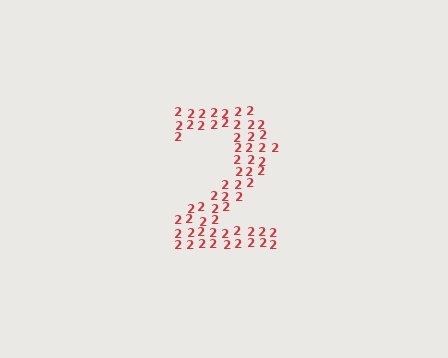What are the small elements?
The small elements are digit 2's.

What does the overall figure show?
The overall figure shows the digit 2.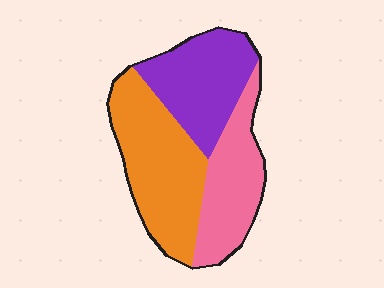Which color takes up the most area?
Orange, at roughly 40%.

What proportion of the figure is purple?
Purple takes up about one third (1/3) of the figure.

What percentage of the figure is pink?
Pink takes up about one quarter (1/4) of the figure.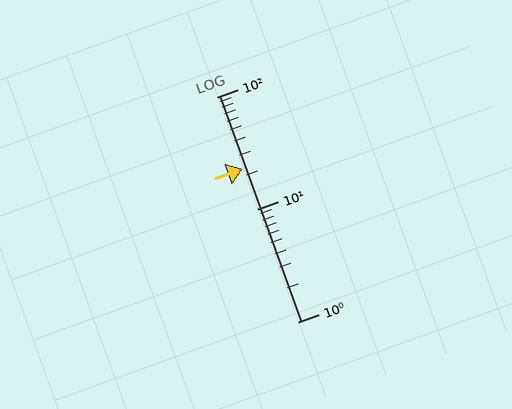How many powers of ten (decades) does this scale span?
The scale spans 2 decades, from 1 to 100.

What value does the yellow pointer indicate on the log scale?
The pointer indicates approximately 23.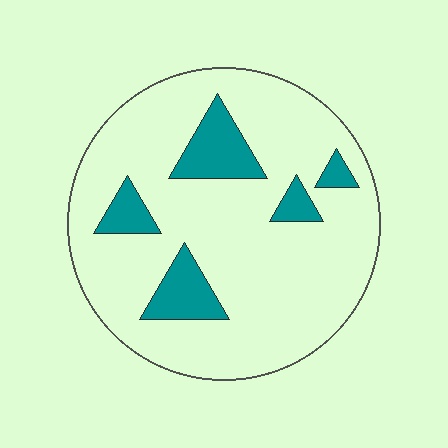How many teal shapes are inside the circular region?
5.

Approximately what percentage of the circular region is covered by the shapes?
Approximately 15%.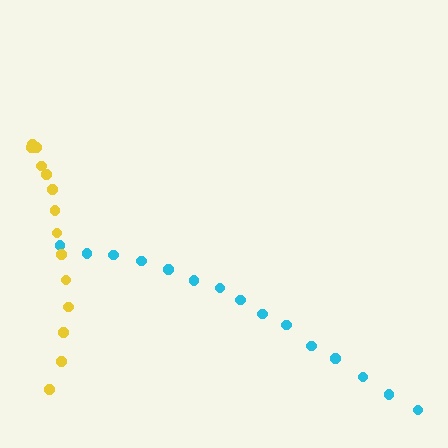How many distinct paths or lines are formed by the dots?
There are 2 distinct paths.